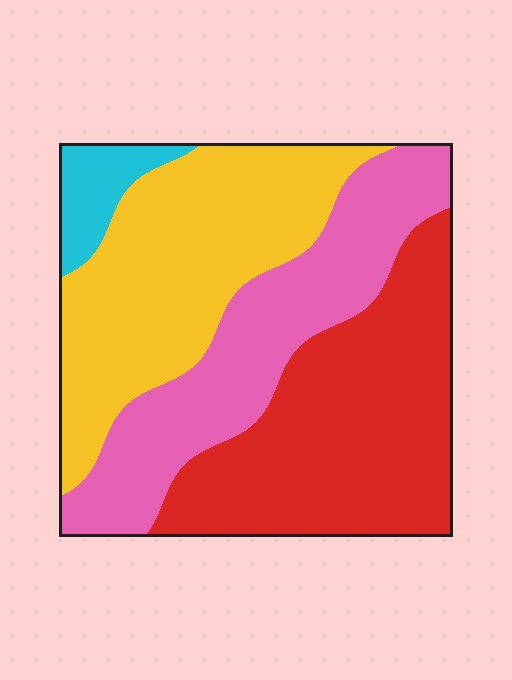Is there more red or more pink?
Red.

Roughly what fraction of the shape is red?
Red covers around 35% of the shape.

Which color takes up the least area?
Cyan, at roughly 5%.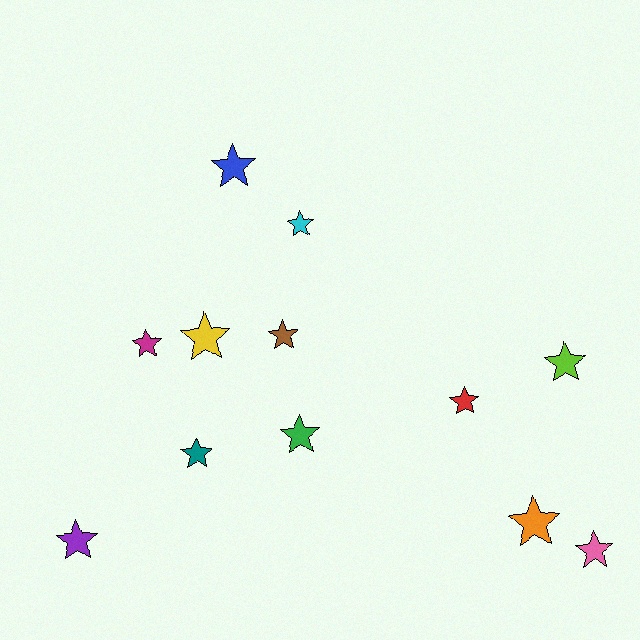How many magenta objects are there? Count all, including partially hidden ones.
There is 1 magenta object.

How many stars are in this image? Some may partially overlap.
There are 12 stars.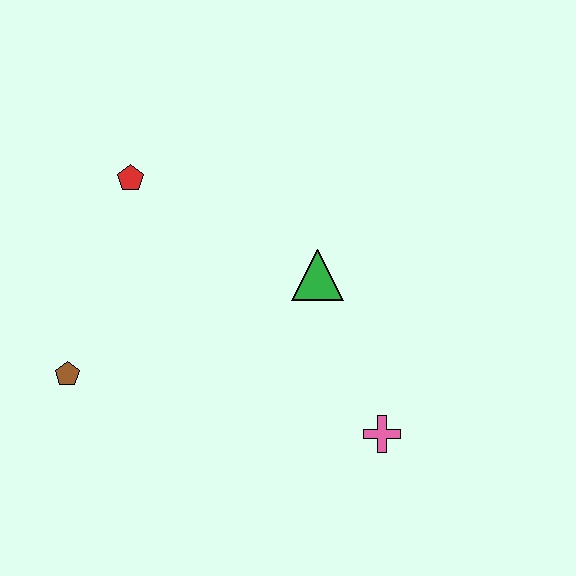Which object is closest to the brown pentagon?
The red pentagon is closest to the brown pentagon.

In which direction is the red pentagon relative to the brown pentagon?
The red pentagon is above the brown pentagon.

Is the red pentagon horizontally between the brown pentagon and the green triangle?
Yes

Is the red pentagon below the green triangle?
No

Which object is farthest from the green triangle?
The brown pentagon is farthest from the green triangle.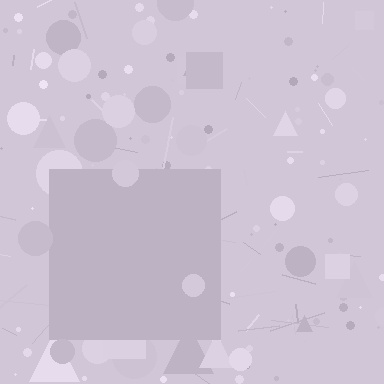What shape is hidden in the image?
A square is hidden in the image.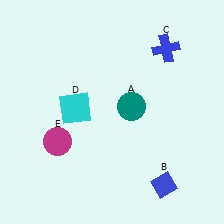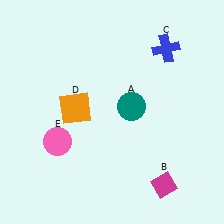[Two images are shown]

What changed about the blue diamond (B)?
In Image 1, B is blue. In Image 2, it changed to magenta.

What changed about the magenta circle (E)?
In Image 1, E is magenta. In Image 2, it changed to pink.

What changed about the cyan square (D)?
In Image 1, D is cyan. In Image 2, it changed to orange.